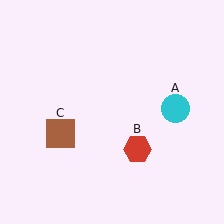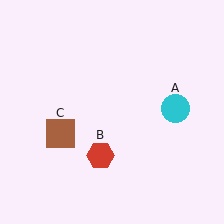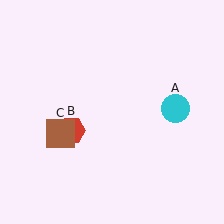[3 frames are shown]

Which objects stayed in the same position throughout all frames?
Cyan circle (object A) and brown square (object C) remained stationary.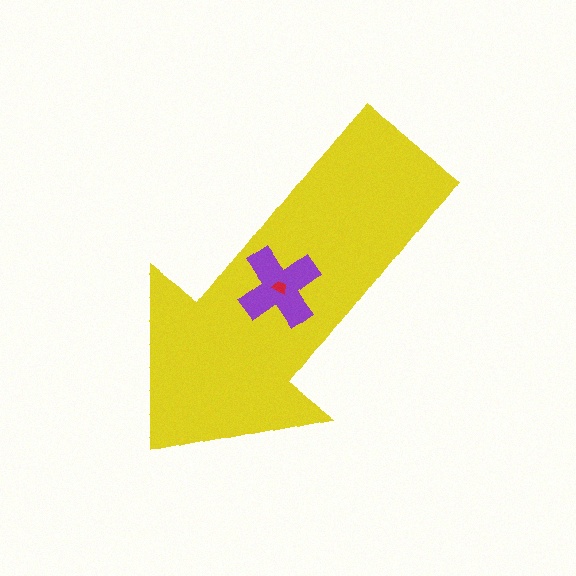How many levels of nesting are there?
3.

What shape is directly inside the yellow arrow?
The purple cross.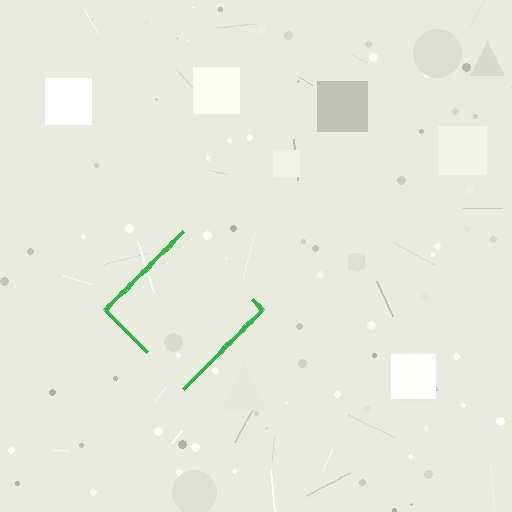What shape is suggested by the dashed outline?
The dashed outline suggests a diamond.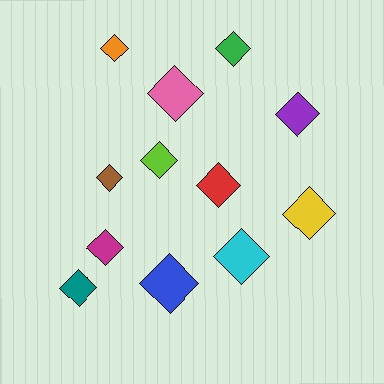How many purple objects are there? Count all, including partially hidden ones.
There is 1 purple object.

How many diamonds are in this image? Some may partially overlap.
There are 12 diamonds.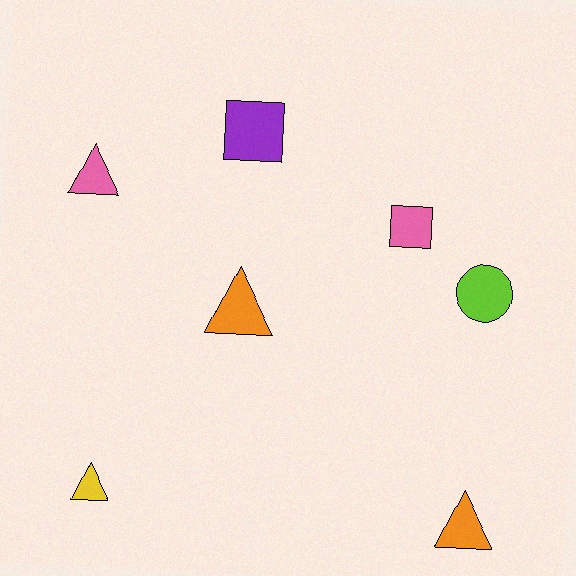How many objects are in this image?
There are 7 objects.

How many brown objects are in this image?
There are no brown objects.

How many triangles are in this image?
There are 4 triangles.